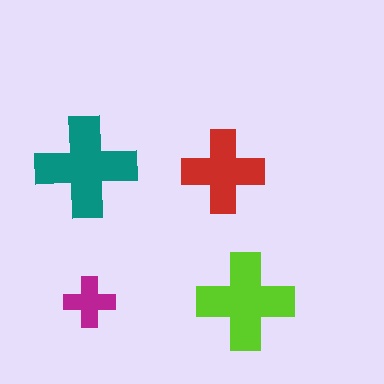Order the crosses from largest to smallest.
the teal one, the lime one, the red one, the magenta one.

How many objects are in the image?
There are 4 objects in the image.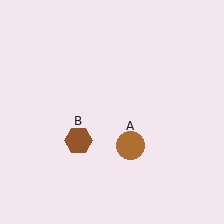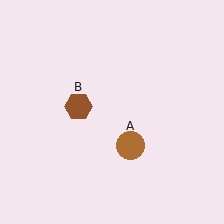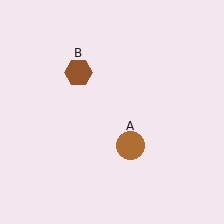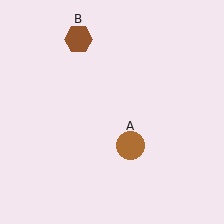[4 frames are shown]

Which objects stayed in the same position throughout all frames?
Brown circle (object A) remained stationary.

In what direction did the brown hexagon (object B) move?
The brown hexagon (object B) moved up.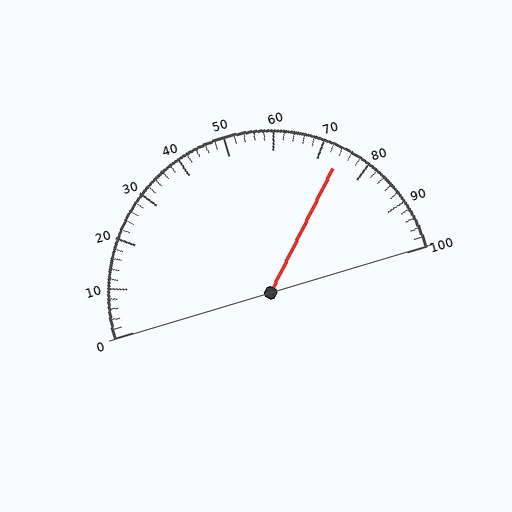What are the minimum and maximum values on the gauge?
The gauge ranges from 0 to 100.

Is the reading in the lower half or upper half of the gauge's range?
The reading is in the upper half of the range (0 to 100).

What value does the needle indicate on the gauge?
The needle indicates approximately 74.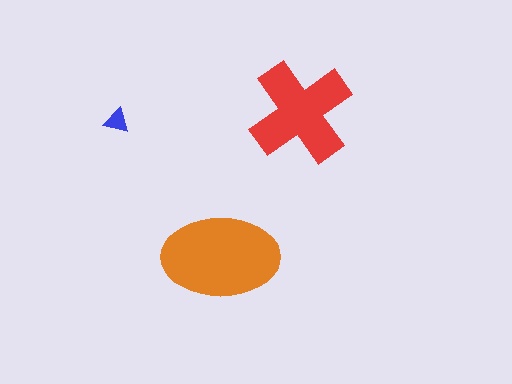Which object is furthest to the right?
The red cross is rightmost.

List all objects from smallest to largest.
The blue triangle, the red cross, the orange ellipse.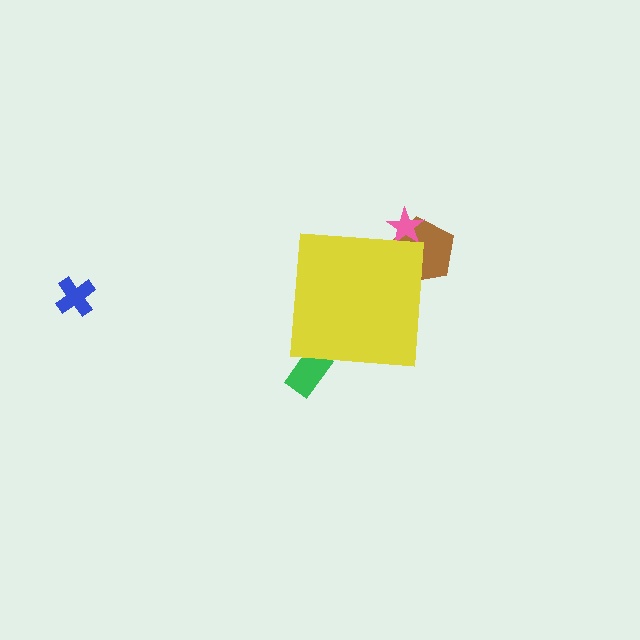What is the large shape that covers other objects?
A yellow square.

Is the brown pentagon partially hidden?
Yes, the brown pentagon is partially hidden behind the yellow square.